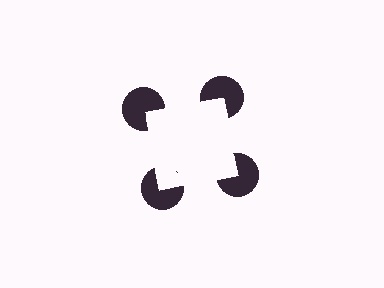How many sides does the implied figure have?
4 sides.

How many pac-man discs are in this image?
There are 4 — one at each vertex of the illusory square.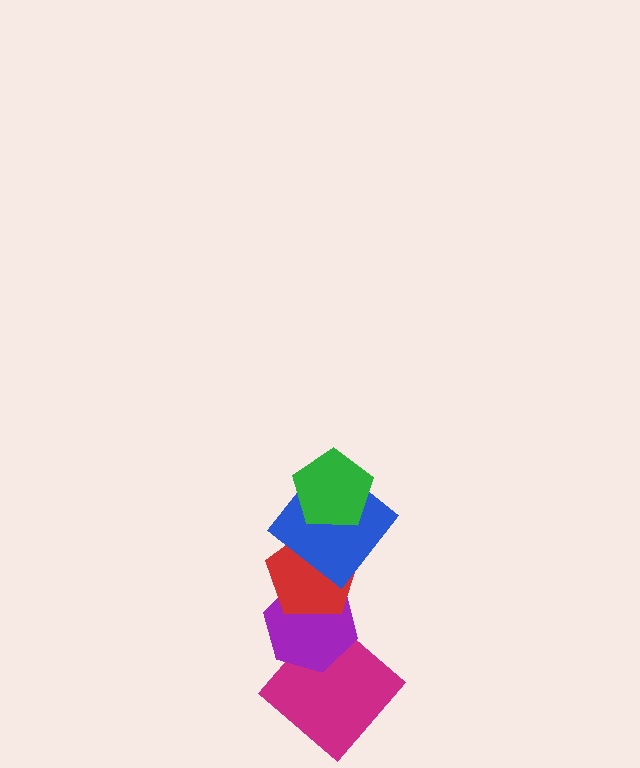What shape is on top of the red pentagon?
The blue diamond is on top of the red pentagon.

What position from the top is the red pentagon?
The red pentagon is 3rd from the top.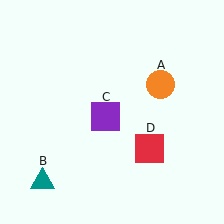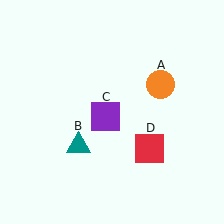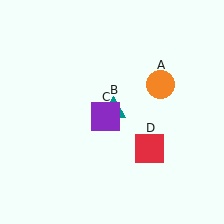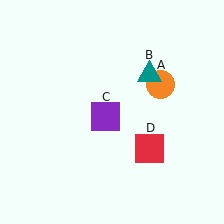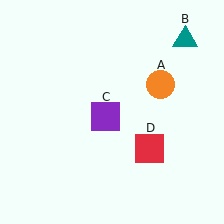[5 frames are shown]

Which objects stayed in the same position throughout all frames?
Orange circle (object A) and purple square (object C) and red square (object D) remained stationary.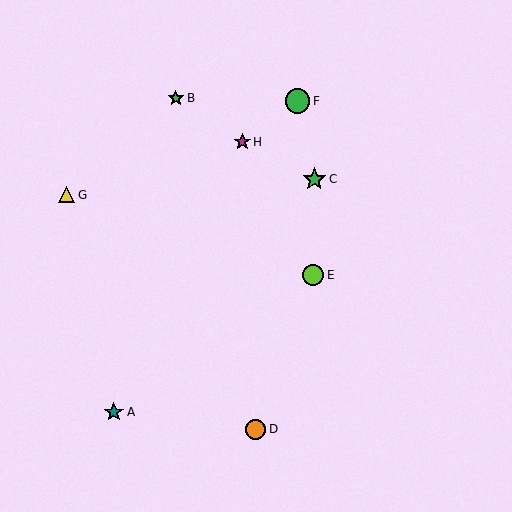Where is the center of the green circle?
The center of the green circle is at (298, 101).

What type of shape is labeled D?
Shape D is an orange circle.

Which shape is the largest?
The green circle (labeled F) is the largest.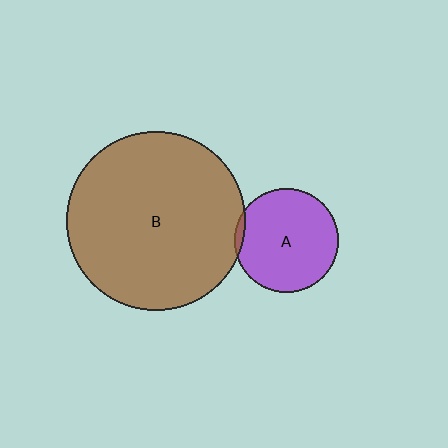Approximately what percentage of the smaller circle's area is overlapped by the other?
Approximately 5%.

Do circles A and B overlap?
Yes.